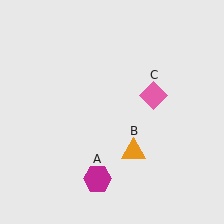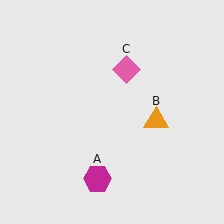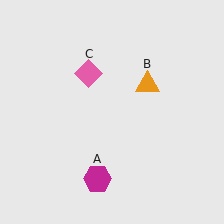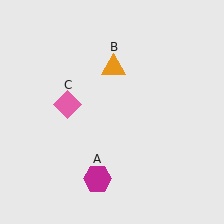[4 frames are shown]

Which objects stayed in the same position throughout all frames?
Magenta hexagon (object A) remained stationary.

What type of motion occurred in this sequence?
The orange triangle (object B), pink diamond (object C) rotated counterclockwise around the center of the scene.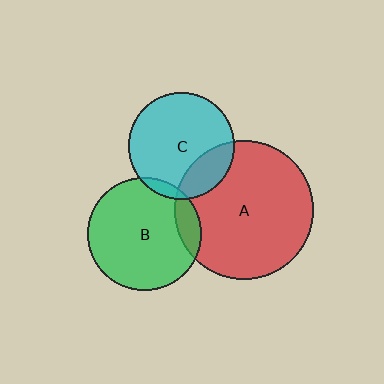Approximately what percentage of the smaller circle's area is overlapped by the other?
Approximately 20%.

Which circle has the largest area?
Circle A (red).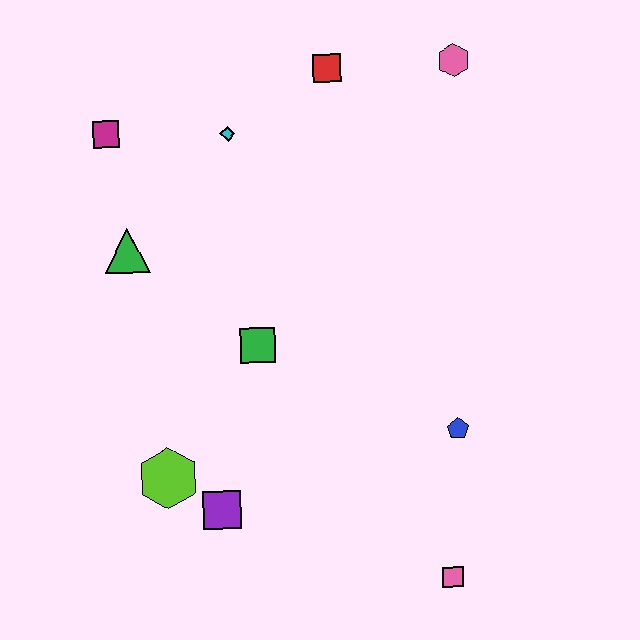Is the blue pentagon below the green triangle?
Yes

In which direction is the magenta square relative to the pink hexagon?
The magenta square is to the left of the pink hexagon.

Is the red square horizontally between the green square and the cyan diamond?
No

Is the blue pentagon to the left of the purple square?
No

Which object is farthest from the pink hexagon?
The pink square is farthest from the pink hexagon.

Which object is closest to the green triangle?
The magenta square is closest to the green triangle.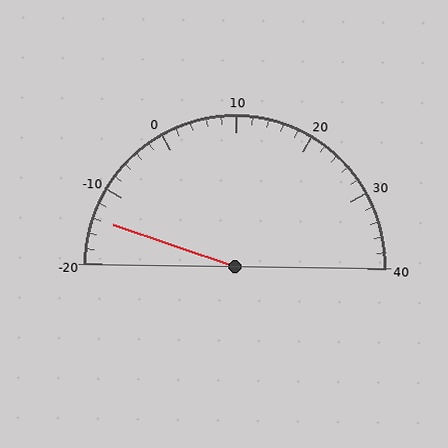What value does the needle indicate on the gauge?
The needle indicates approximately -14.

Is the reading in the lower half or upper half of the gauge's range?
The reading is in the lower half of the range (-20 to 40).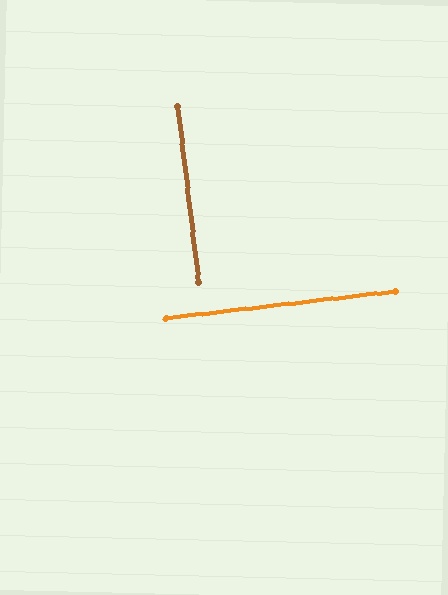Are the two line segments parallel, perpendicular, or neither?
Perpendicular — they meet at approximately 90°.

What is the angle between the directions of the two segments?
Approximately 90 degrees.